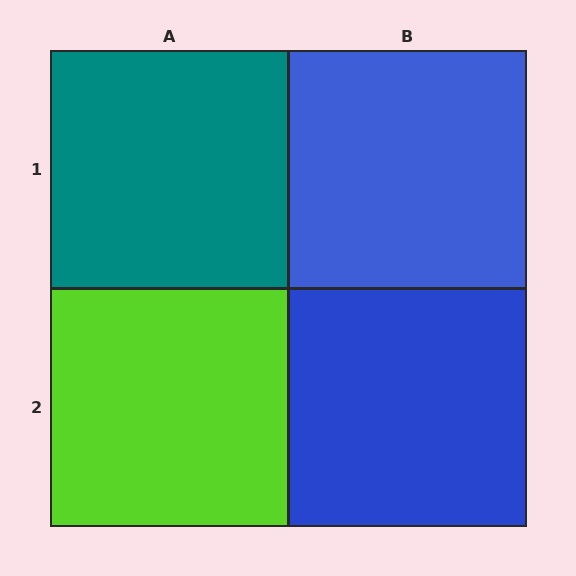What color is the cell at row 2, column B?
Blue.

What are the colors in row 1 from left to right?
Teal, blue.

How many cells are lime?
1 cell is lime.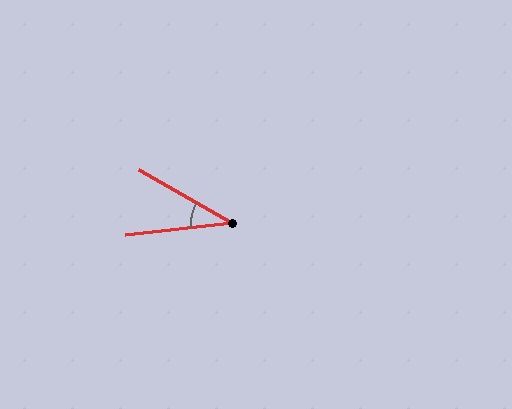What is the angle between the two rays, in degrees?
Approximately 36 degrees.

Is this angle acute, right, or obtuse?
It is acute.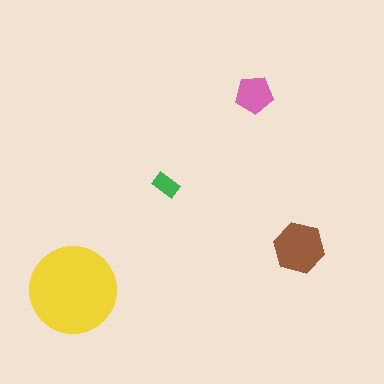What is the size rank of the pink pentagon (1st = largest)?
3rd.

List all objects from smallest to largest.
The green rectangle, the pink pentagon, the brown hexagon, the yellow circle.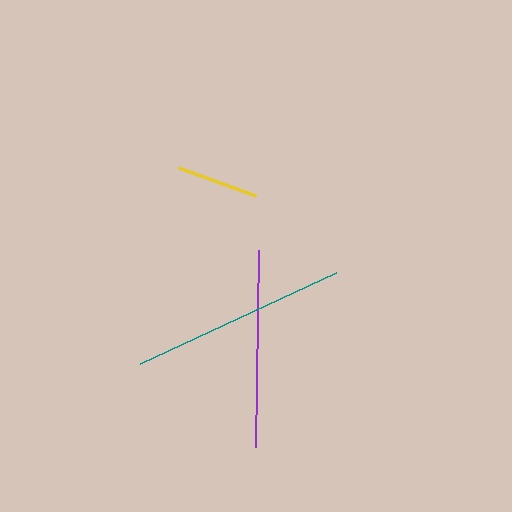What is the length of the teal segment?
The teal segment is approximately 217 pixels long.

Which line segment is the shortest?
The yellow line is the shortest at approximately 82 pixels.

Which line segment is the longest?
The teal line is the longest at approximately 217 pixels.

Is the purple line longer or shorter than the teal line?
The teal line is longer than the purple line.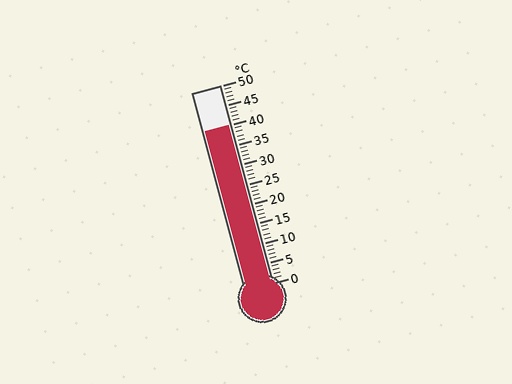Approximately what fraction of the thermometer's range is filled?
The thermometer is filled to approximately 80% of its range.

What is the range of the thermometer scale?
The thermometer scale ranges from 0°C to 50°C.